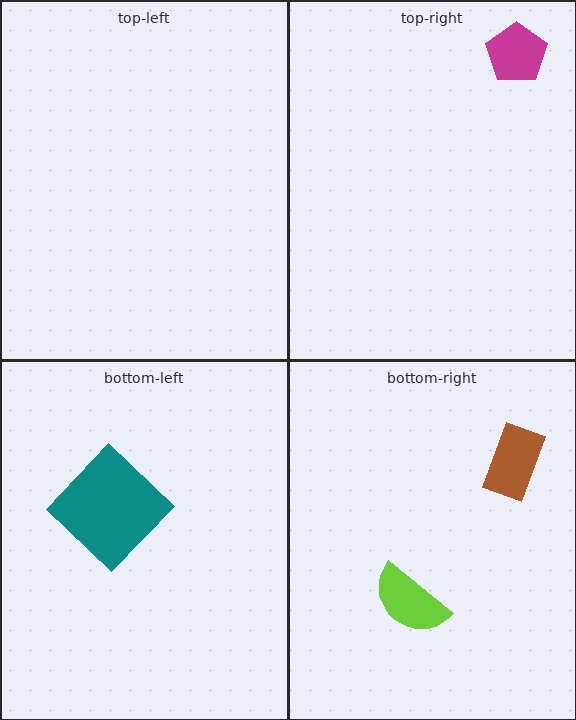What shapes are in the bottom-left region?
The teal diamond.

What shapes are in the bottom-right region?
The brown rectangle, the lime semicircle.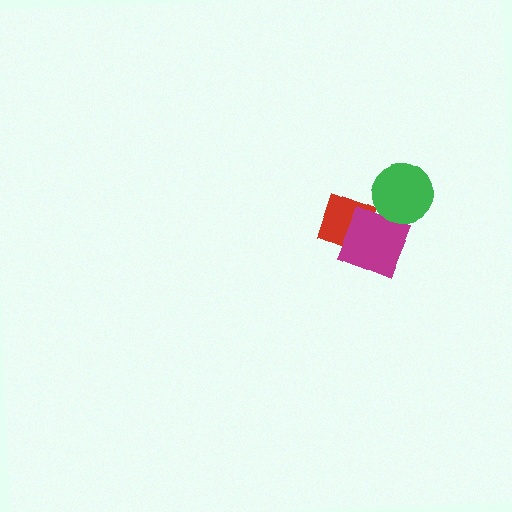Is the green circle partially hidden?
No, no other shape covers it.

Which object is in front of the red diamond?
The magenta diamond is in front of the red diamond.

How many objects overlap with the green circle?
1 object overlaps with the green circle.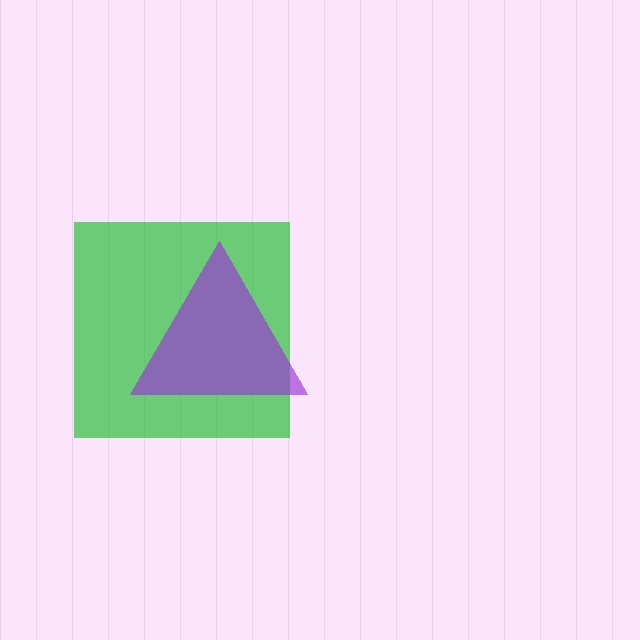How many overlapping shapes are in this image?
There are 2 overlapping shapes in the image.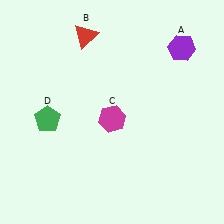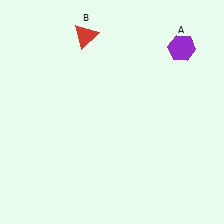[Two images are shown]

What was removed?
The magenta hexagon (C), the green pentagon (D) were removed in Image 2.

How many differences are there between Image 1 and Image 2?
There are 2 differences between the two images.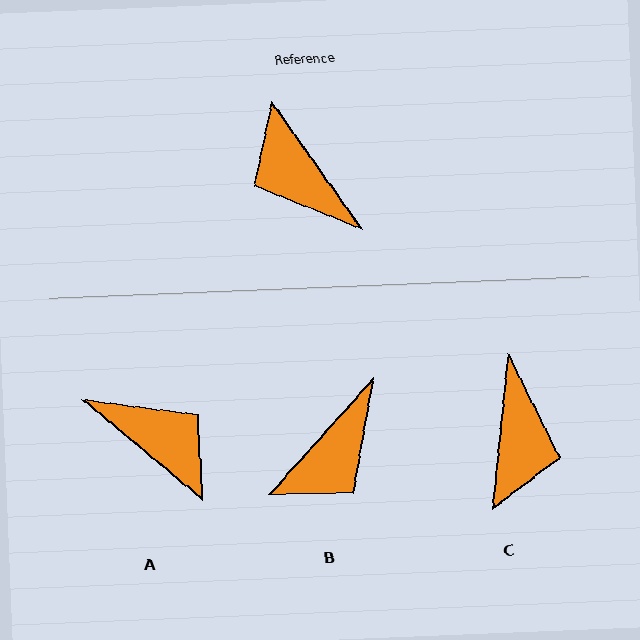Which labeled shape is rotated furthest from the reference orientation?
A, about 165 degrees away.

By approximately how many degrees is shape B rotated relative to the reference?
Approximately 102 degrees counter-clockwise.